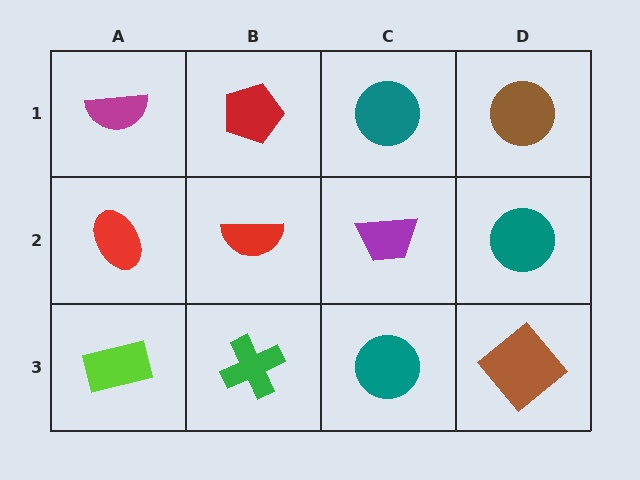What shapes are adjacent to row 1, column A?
A red ellipse (row 2, column A), a red pentagon (row 1, column B).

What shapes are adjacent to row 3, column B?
A red semicircle (row 2, column B), a lime rectangle (row 3, column A), a teal circle (row 3, column C).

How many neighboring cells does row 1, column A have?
2.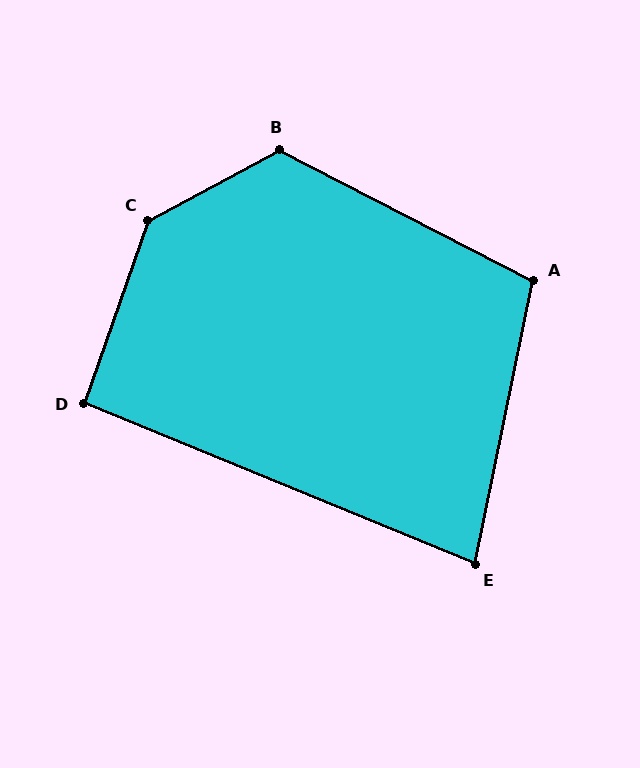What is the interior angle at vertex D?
Approximately 93 degrees (approximately right).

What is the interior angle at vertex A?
Approximately 105 degrees (obtuse).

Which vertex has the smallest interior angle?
E, at approximately 79 degrees.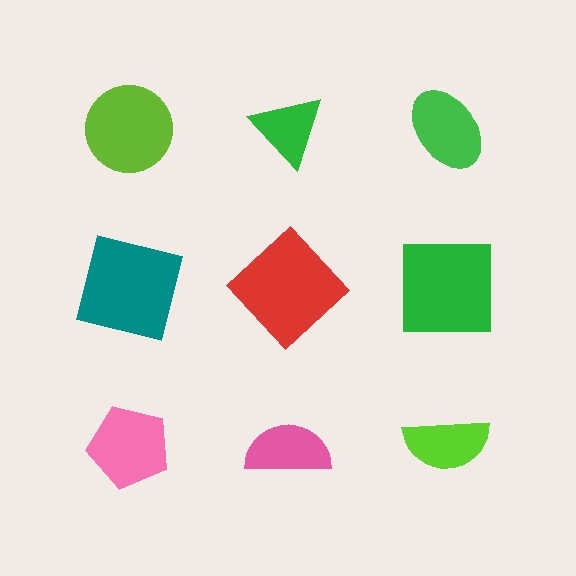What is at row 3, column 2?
A pink semicircle.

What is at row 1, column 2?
A green triangle.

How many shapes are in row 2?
3 shapes.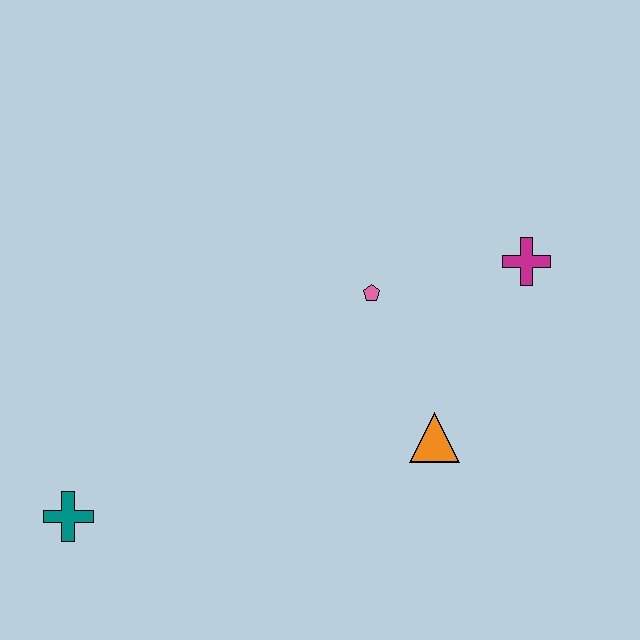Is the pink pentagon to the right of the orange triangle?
No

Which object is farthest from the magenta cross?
The teal cross is farthest from the magenta cross.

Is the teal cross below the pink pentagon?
Yes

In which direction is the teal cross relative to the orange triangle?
The teal cross is to the left of the orange triangle.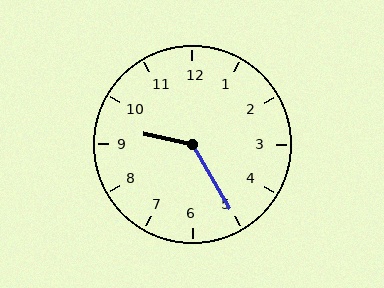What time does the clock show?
9:25.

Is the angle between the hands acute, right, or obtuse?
It is obtuse.